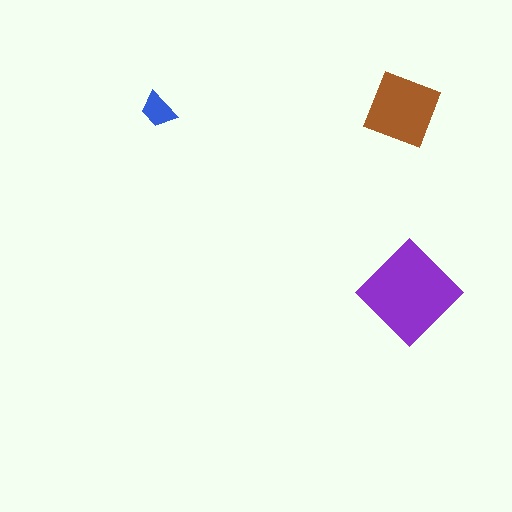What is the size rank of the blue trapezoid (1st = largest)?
3rd.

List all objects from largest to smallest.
The purple diamond, the brown square, the blue trapezoid.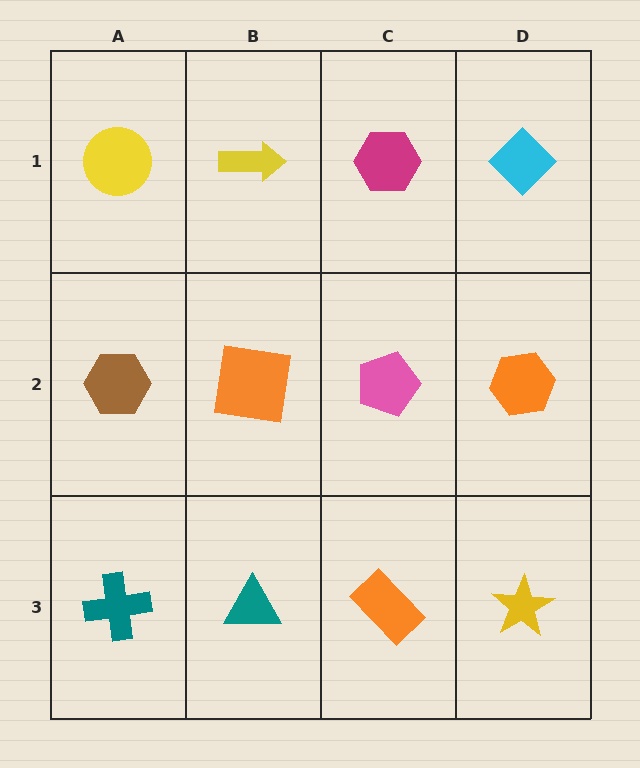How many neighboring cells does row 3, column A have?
2.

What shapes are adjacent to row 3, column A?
A brown hexagon (row 2, column A), a teal triangle (row 3, column B).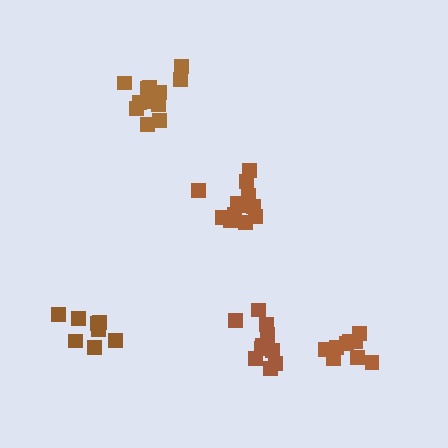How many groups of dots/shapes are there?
There are 5 groups.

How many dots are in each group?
Group 1: 12 dots, Group 2: 11 dots, Group 3: 8 dots, Group 4: 12 dots, Group 5: 9 dots (52 total).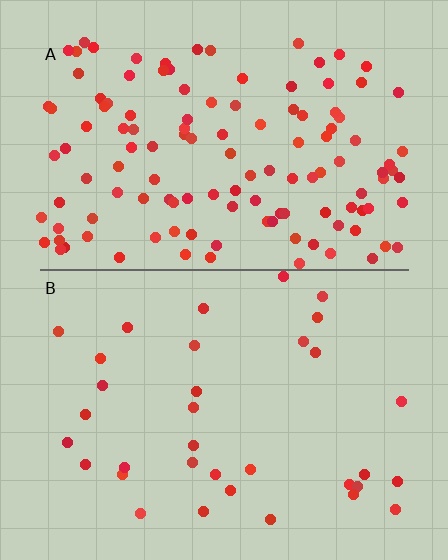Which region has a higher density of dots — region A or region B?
A (the top).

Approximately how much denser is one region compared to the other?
Approximately 3.7× — region A over region B.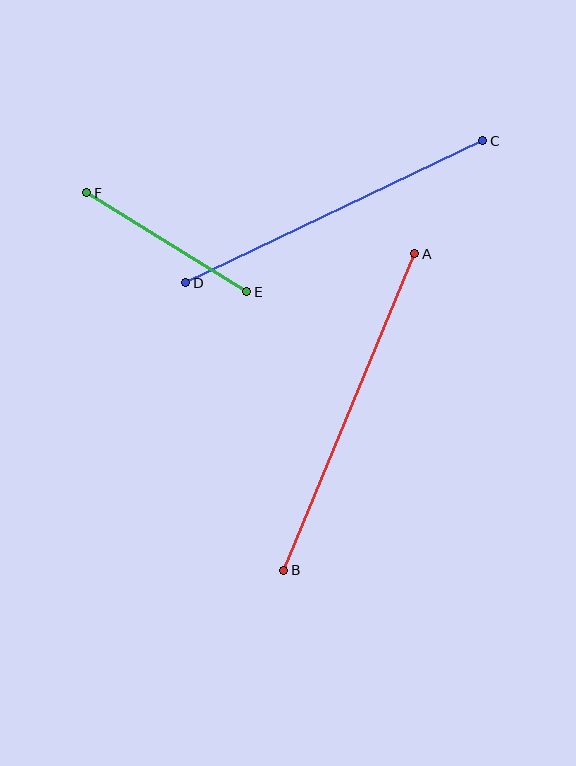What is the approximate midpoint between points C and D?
The midpoint is at approximately (334, 212) pixels.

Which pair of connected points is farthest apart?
Points A and B are farthest apart.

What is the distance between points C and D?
The distance is approximately 329 pixels.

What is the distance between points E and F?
The distance is approximately 188 pixels.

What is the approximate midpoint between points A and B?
The midpoint is at approximately (349, 412) pixels.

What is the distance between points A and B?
The distance is approximately 342 pixels.